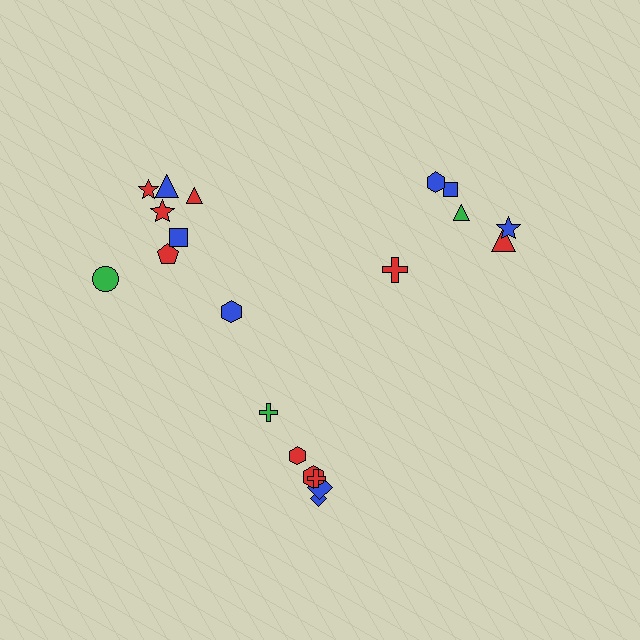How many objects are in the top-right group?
There are 6 objects.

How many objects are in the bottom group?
There are 6 objects.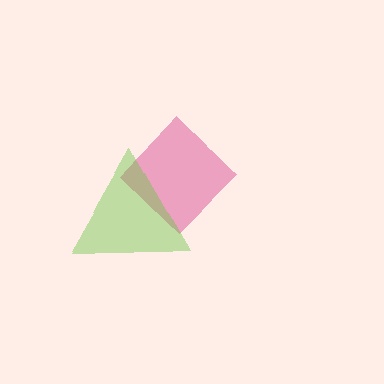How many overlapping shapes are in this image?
There are 2 overlapping shapes in the image.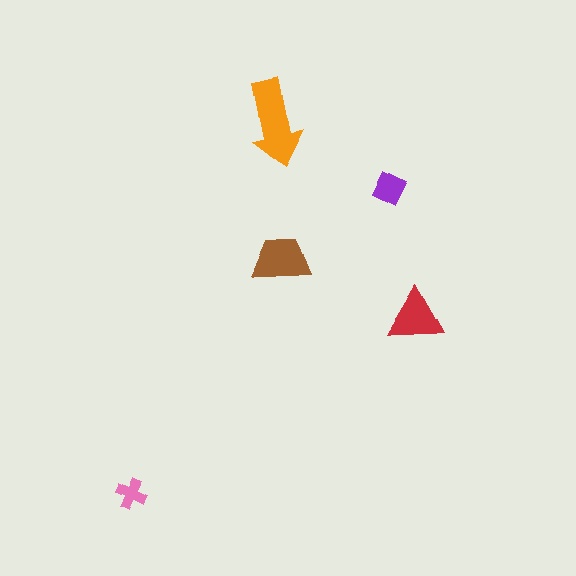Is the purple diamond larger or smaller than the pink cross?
Larger.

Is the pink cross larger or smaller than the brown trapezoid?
Smaller.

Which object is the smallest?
The pink cross.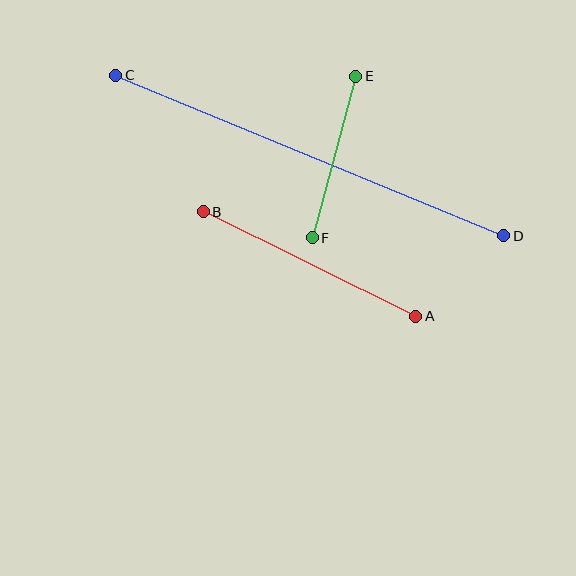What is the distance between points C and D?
The distance is approximately 420 pixels.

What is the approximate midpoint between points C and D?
The midpoint is at approximately (310, 156) pixels.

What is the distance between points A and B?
The distance is approximately 237 pixels.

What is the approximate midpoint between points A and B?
The midpoint is at approximately (310, 264) pixels.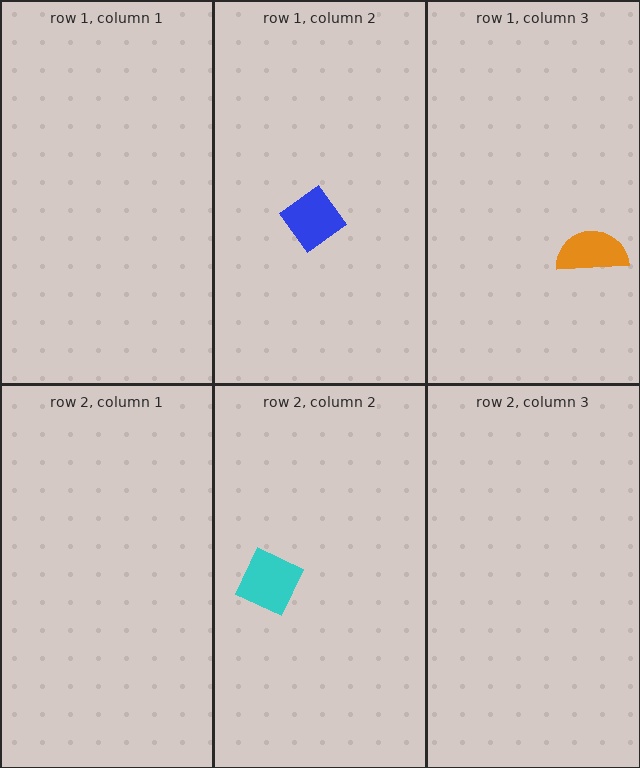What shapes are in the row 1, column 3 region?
The orange semicircle.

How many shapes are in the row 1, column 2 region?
1.